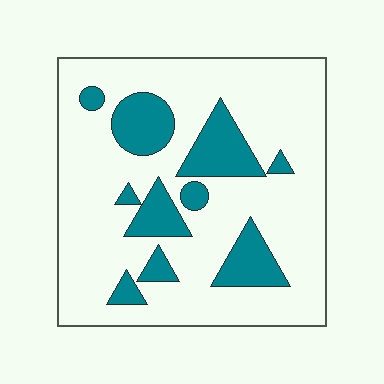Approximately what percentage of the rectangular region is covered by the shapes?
Approximately 20%.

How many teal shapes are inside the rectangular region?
10.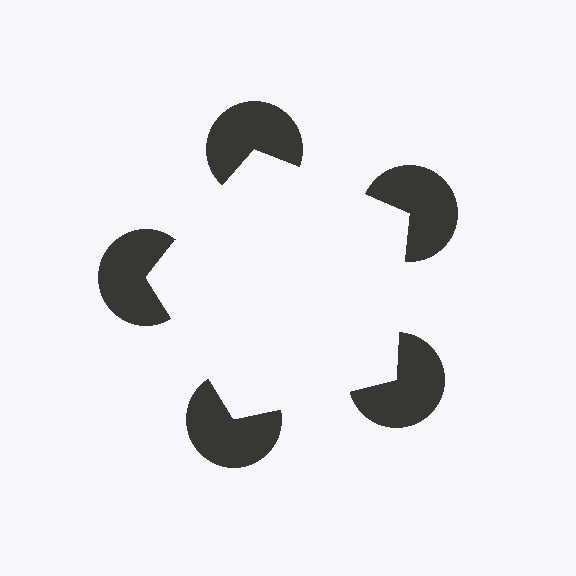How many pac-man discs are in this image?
There are 5 — one at each vertex of the illusory pentagon.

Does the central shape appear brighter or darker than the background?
It typically appears slightly brighter than the background, even though no actual brightness change is drawn.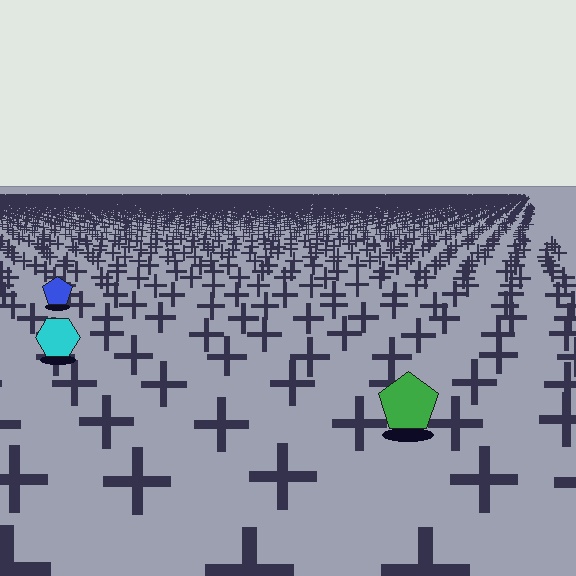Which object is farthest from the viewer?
The blue pentagon is farthest from the viewer. It appears smaller and the ground texture around it is denser.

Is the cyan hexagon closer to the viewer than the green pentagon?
No. The green pentagon is closer — you can tell from the texture gradient: the ground texture is coarser near it.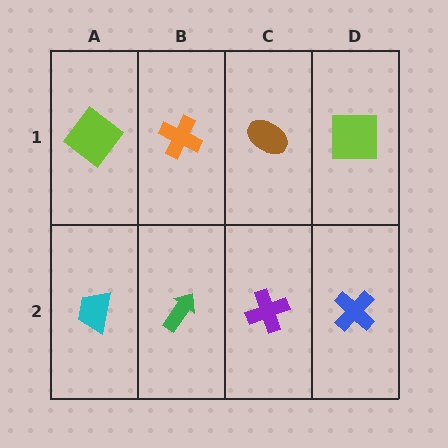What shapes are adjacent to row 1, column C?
A purple cross (row 2, column C), an orange cross (row 1, column B), a lime square (row 1, column D).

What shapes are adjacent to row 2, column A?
A lime diamond (row 1, column A), a green arrow (row 2, column B).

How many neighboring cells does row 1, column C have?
3.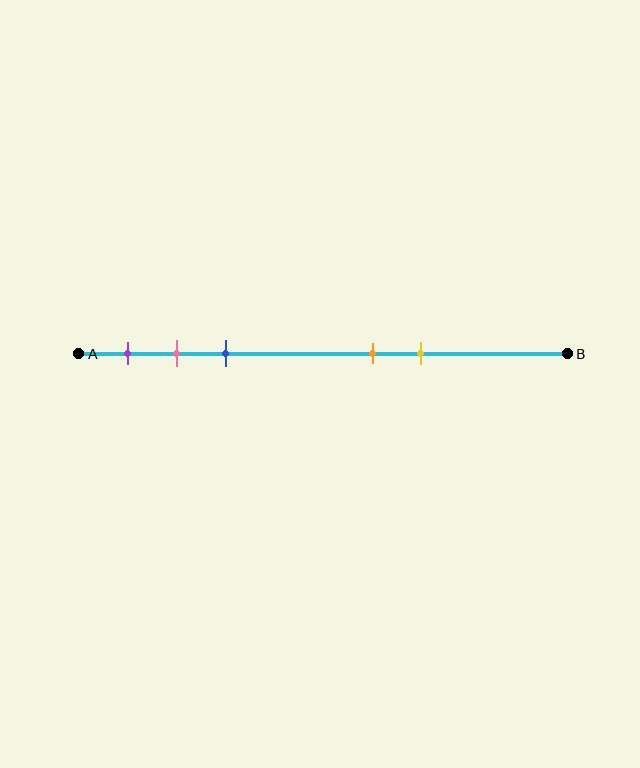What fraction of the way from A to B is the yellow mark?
The yellow mark is approximately 70% (0.7) of the way from A to B.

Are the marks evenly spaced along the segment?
No, the marks are not evenly spaced.